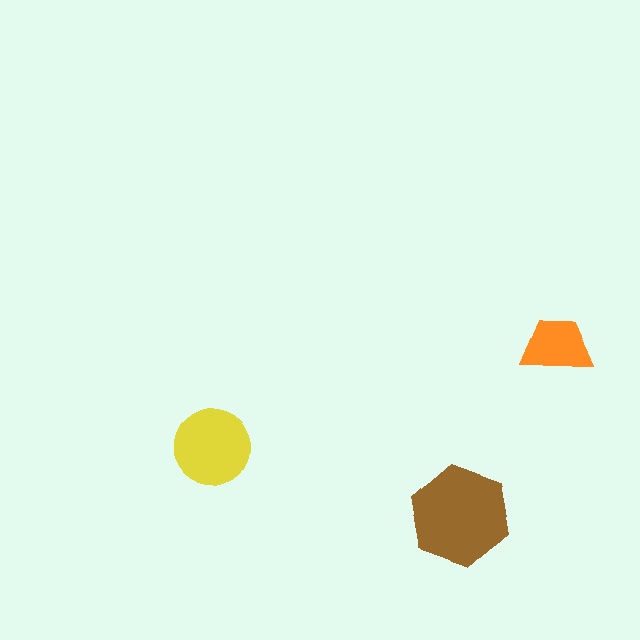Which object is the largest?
The brown hexagon.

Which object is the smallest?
The orange trapezoid.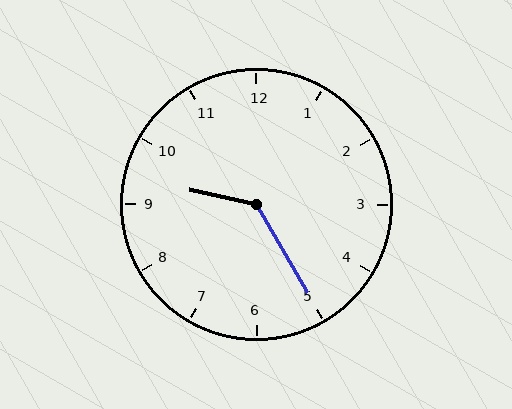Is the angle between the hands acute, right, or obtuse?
It is obtuse.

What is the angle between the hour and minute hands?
Approximately 132 degrees.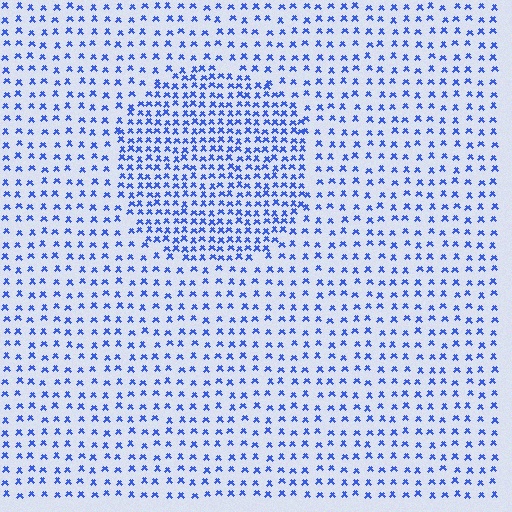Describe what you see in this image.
The image contains small blue elements arranged at two different densities. A circle-shaped region is visible where the elements are more densely packed than the surrounding area.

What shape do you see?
I see a circle.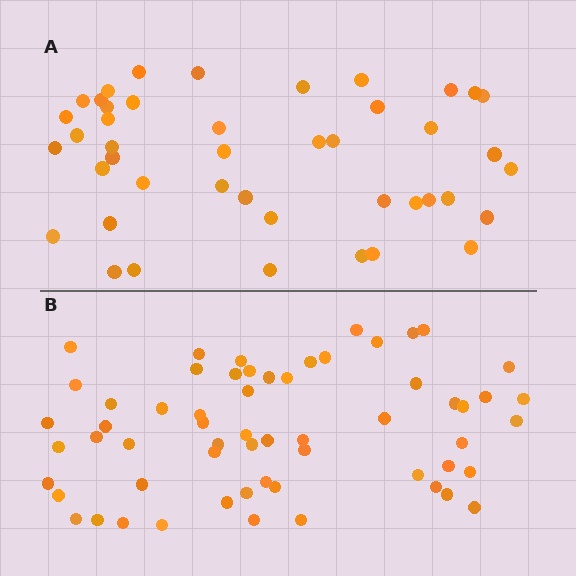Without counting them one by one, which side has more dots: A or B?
Region B (the bottom region) has more dots.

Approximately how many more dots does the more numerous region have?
Region B has approximately 15 more dots than region A.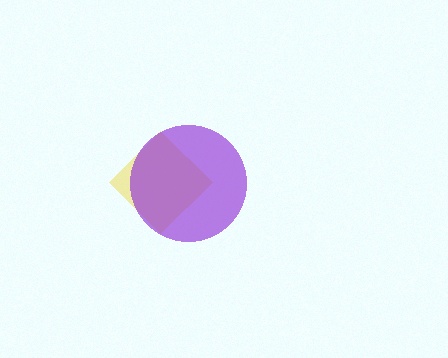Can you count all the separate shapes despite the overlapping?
Yes, there are 2 separate shapes.